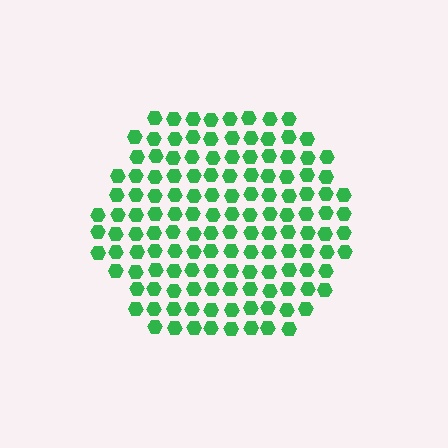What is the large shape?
The large shape is a hexagon.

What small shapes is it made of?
It is made of small hexagons.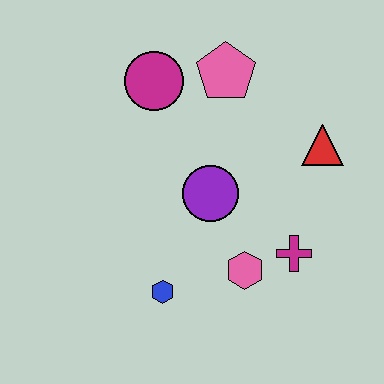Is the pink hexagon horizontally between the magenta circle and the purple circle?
No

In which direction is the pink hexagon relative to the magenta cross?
The pink hexagon is to the left of the magenta cross.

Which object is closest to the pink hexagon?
The magenta cross is closest to the pink hexagon.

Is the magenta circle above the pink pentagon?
No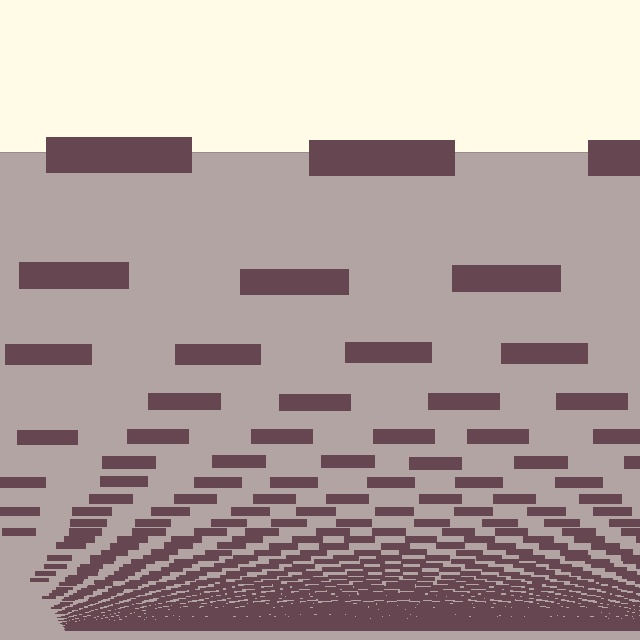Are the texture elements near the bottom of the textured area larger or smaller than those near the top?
Smaller. The gradient is inverted — elements near the bottom are smaller and denser.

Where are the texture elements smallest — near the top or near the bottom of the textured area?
Near the bottom.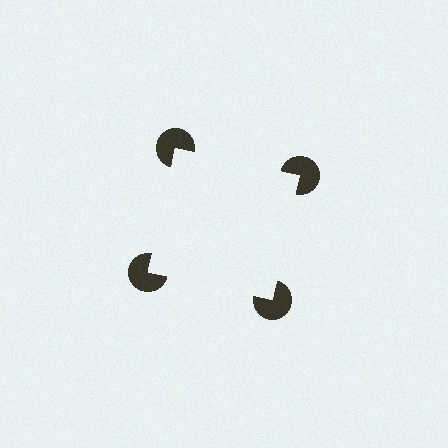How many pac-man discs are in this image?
There are 4 — one at each vertex of the illusory square.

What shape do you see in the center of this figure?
An illusory square — its edges are inferred from the aligned wedge cuts in the pac-man discs, not physically drawn.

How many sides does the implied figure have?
4 sides.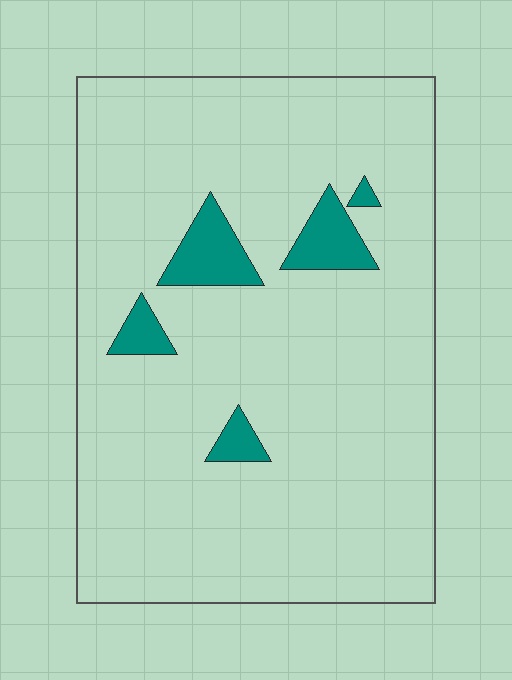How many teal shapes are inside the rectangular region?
5.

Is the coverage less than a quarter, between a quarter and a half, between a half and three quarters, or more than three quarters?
Less than a quarter.